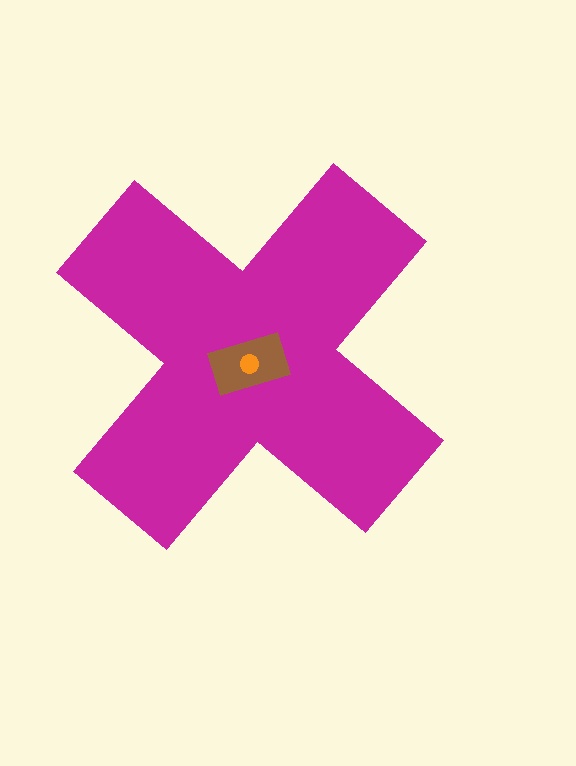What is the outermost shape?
The magenta cross.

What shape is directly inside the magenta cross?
The brown rectangle.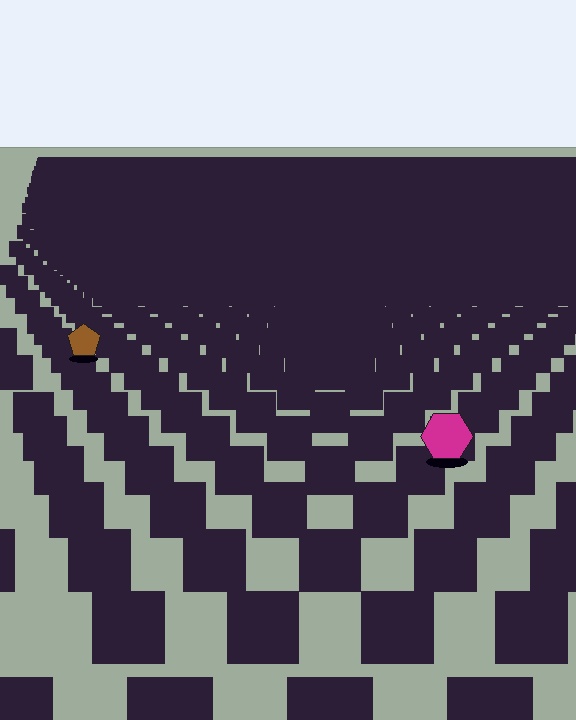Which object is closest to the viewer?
The magenta hexagon is closest. The texture marks near it are larger and more spread out.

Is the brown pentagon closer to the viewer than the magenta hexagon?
No. The magenta hexagon is closer — you can tell from the texture gradient: the ground texture is coarser near it.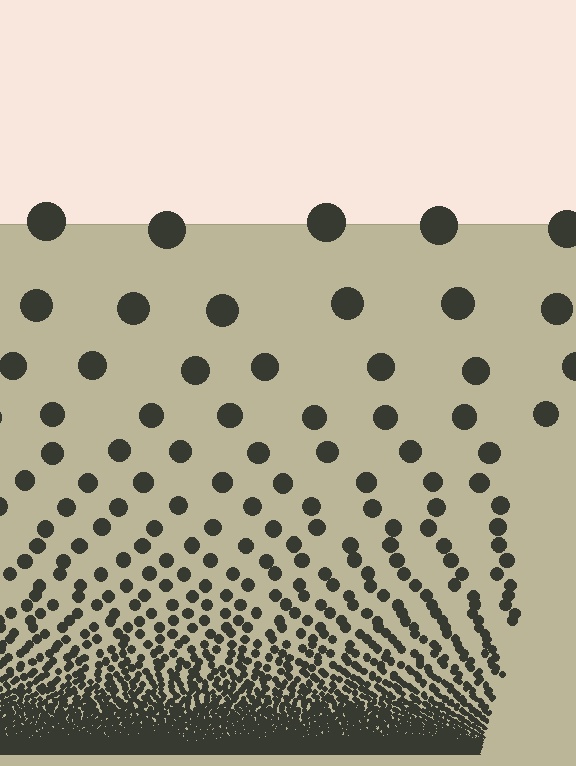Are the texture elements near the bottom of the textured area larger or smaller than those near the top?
Smaller. The gradient is inverted — elements near the bottom are smaller and denser.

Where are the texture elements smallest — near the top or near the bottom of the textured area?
Near the bottom.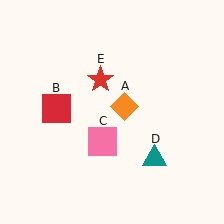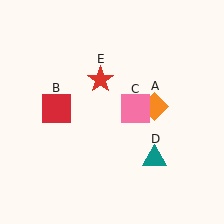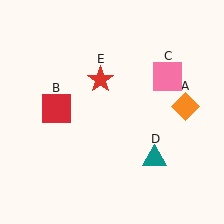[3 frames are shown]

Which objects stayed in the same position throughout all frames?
Red square (object B) and teal triangle (object D) and red star (object E) remained stationary.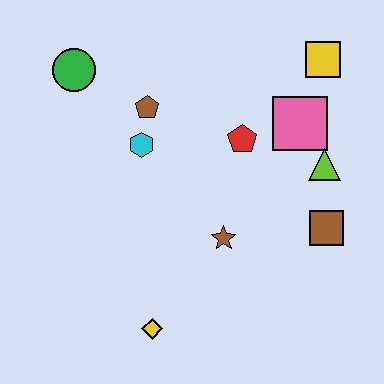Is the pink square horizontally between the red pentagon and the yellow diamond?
No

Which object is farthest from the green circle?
The brown square is farthest from the green circle.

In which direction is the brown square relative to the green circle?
The brown square is to the right of the green circle.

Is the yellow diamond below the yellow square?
Yes